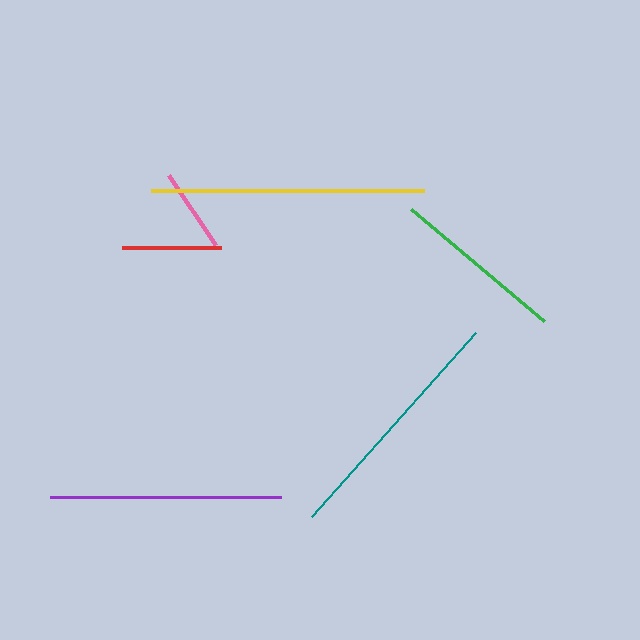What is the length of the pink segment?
The pink segment is approximately 85 pixels long.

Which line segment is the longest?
The yellow line is the longest at approximately 273 pixels.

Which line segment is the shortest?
The pink line is the shortest at approximately 85 pixels.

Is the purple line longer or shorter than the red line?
The purple line is longer than the red line.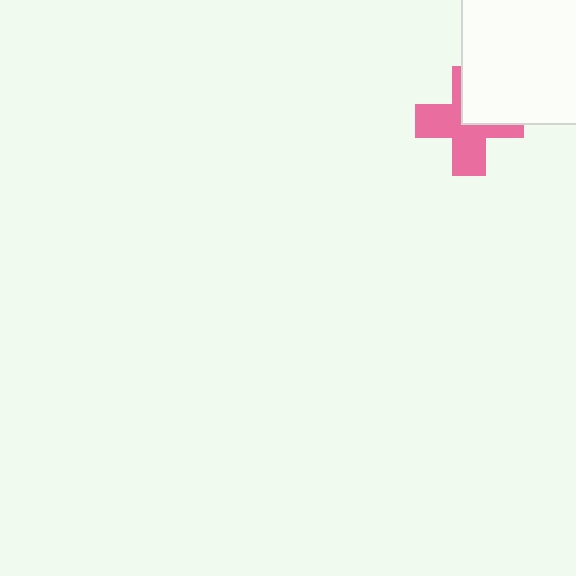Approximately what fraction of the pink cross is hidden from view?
Roughly 36% of the pink cross is hidden behind the white rectangle.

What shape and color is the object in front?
The object in front is a white rectangle.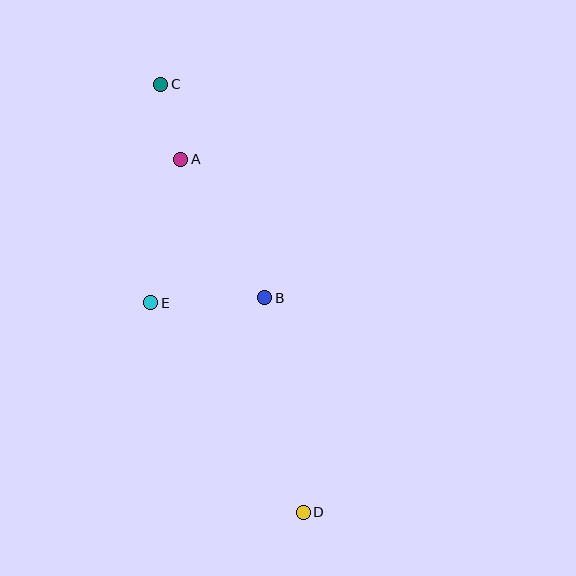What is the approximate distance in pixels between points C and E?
The distance between C and E is approximately 219 pixels.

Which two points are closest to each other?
Points A and C are closest to each other.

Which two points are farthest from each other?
Points C and D are farthest from each other.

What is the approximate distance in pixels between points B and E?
The distance between B and E is approximately 114 pixels.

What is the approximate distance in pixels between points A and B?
The distance between A and B is approximately 162 pixels.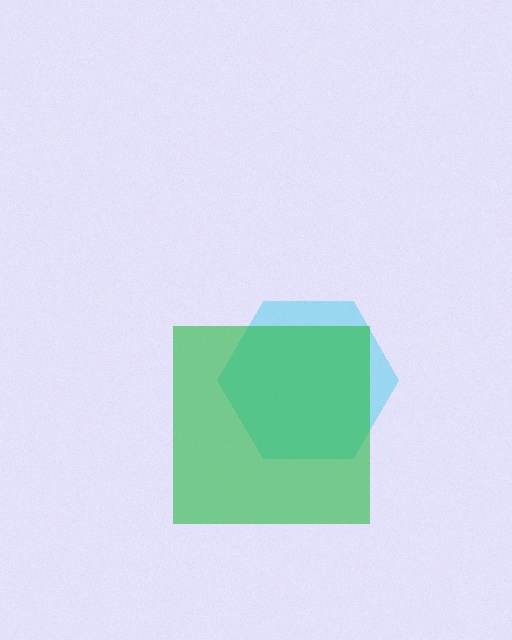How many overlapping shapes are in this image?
There are 2 overlapping shapes in the image.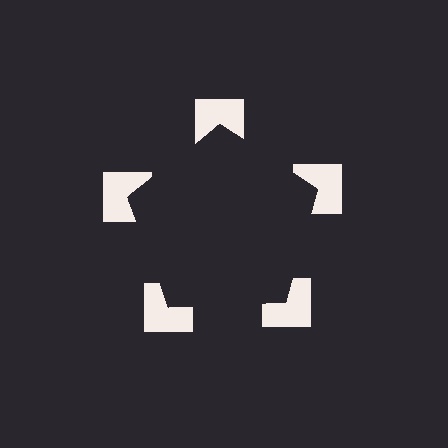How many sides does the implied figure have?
5 sides.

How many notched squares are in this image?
There are 5 — one at each vertex of the illusory pentagon.